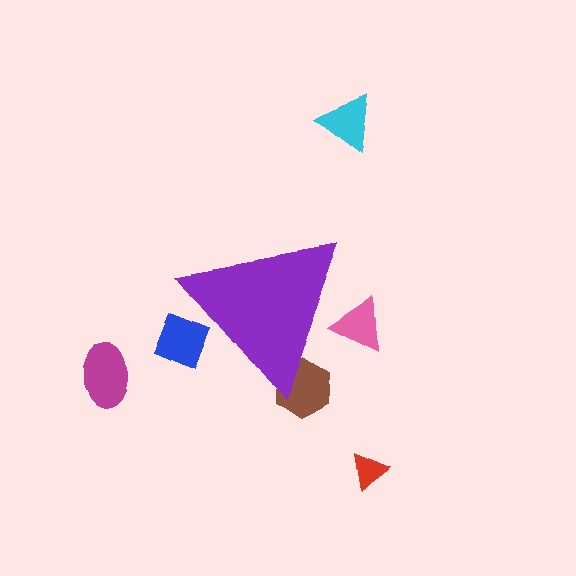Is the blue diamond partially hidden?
Yes, the blue diamond is partially hidden behind the purple triangle.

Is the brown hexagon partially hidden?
Yes, the brown hexagon is partially hidden behind the purple triangle.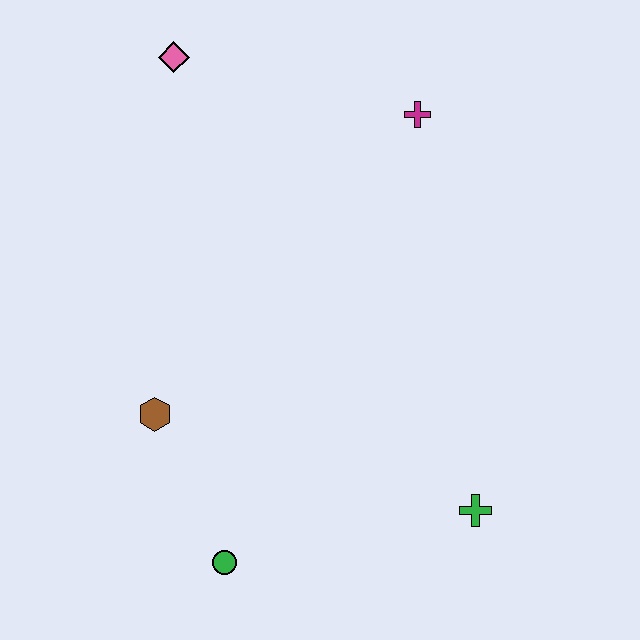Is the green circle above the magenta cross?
No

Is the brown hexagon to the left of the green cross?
Yes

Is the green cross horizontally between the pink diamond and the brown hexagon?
No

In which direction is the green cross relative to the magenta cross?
The green cross is below the magenta cross.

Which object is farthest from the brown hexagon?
The magenta cross is farthest from the brown hexagon.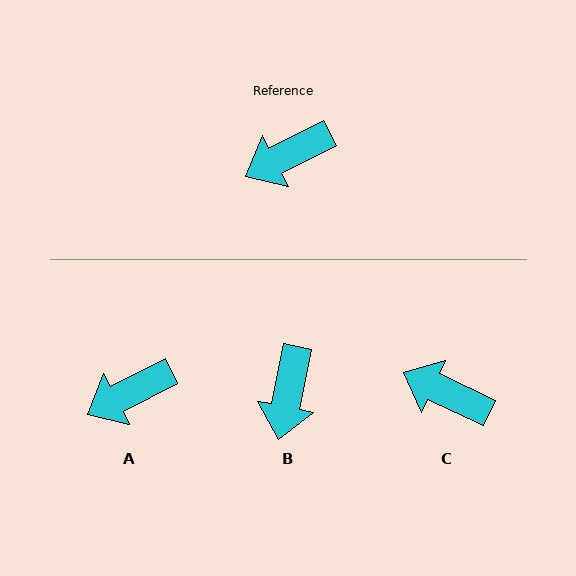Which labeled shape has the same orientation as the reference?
A.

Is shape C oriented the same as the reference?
No, it is off by about 52 degrees.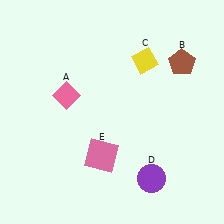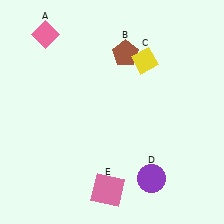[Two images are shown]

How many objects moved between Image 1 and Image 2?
3 objects moved between the two images.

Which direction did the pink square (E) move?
The pink square (E) moved down.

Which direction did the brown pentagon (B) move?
The brown pentagon (B) moved left.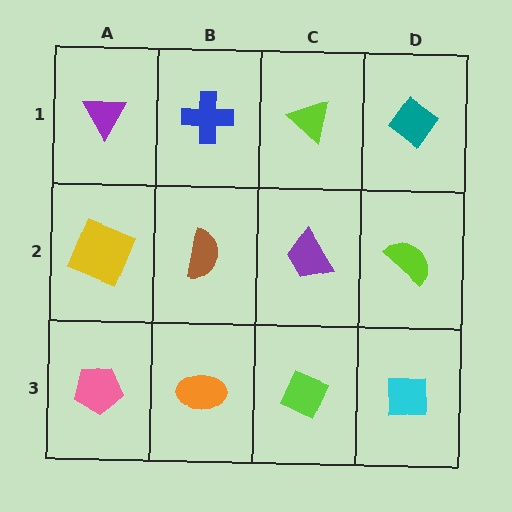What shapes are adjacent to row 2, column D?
A teal diamond (row 1, column D), a cyan square (row 3, column D), a purple trapezoid (row 2, column C).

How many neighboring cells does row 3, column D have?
2.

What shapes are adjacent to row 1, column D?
A lime semicircle (row 2, column D), a lime triangle (row 1, column C).